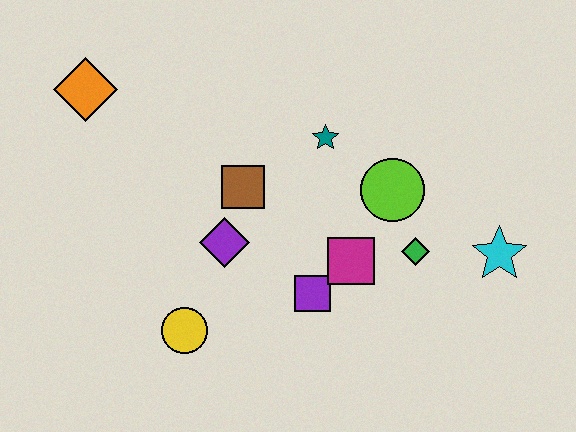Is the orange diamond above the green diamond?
Yes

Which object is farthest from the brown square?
The cyan star is farthest from the brown square.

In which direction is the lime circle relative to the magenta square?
The lime circle is above the magenta square.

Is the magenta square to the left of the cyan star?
Yes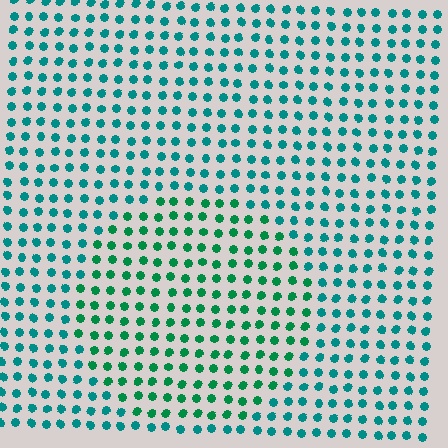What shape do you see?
I see a circle.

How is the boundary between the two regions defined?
The boundary is defined purely by a slight shift in hue (about 29 degrees). Spacing, size, and orientation are identical on both sides.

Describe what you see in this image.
The image is filled with small teal elements in a uniform arrangement. A circle-shaped region is visible where the elements are tinted to a slightly different hue, forming a subtle color boundary.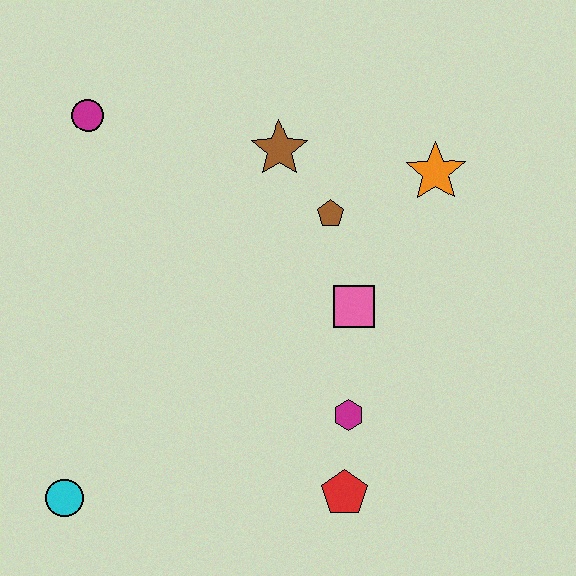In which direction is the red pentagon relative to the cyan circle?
The red pentagon is to the right of the cyan circle.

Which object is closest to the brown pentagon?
The brown star is closest to the brown pentagon.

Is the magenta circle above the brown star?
Yes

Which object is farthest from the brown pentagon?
The cyan circle is farthest from the brown pentagon.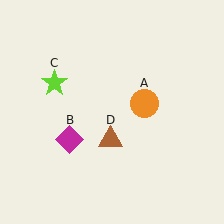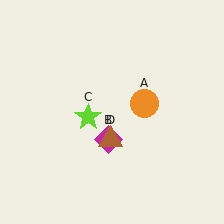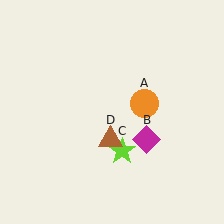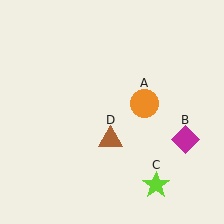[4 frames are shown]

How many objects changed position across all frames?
2 objects changed position: magenta diamond (object B), lime star (object C).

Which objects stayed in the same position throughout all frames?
Orange circle (object A) and brown triangle (object D) remained stationary.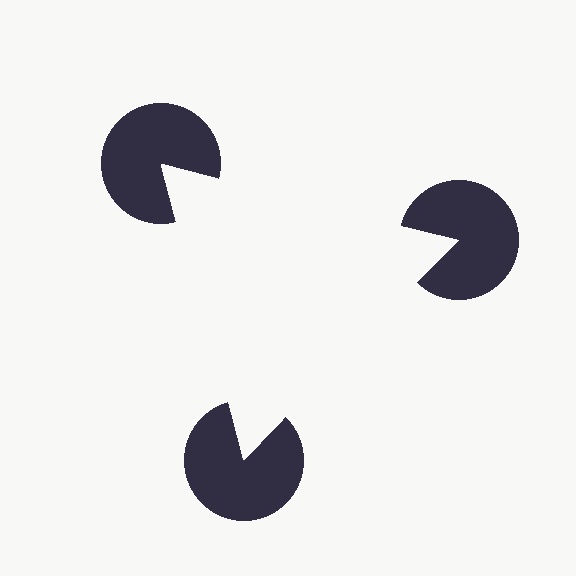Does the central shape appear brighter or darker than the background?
It typically appears slightly brighter than the background, even though no actual brightness change is drawn.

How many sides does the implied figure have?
3 sides.